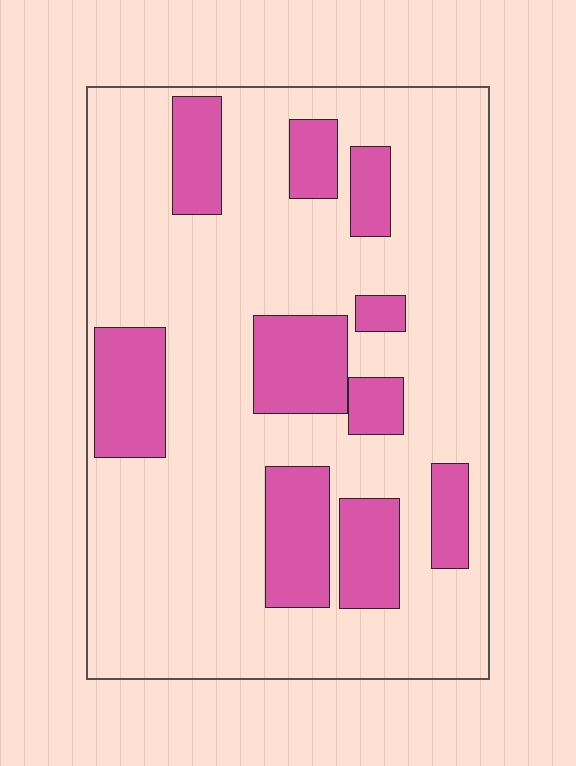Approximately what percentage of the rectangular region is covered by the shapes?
Approximately 25%.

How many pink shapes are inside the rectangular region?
10.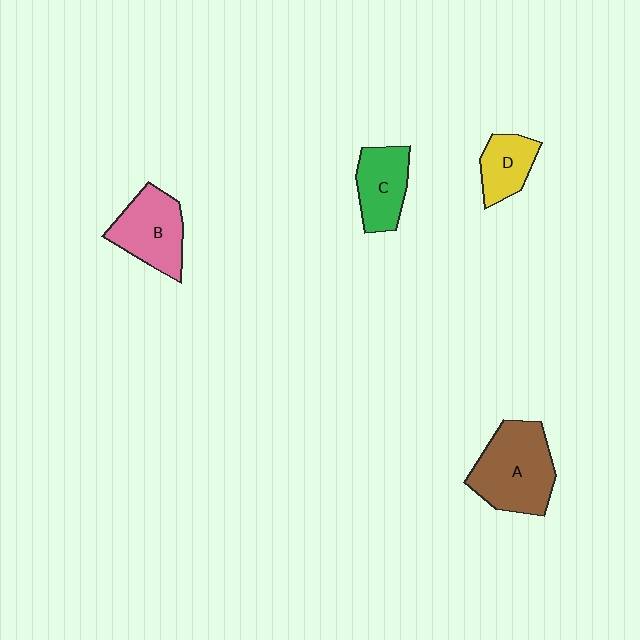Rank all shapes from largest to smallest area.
From largest to smallest: A (brown), B (pink), C (green), D (yellow).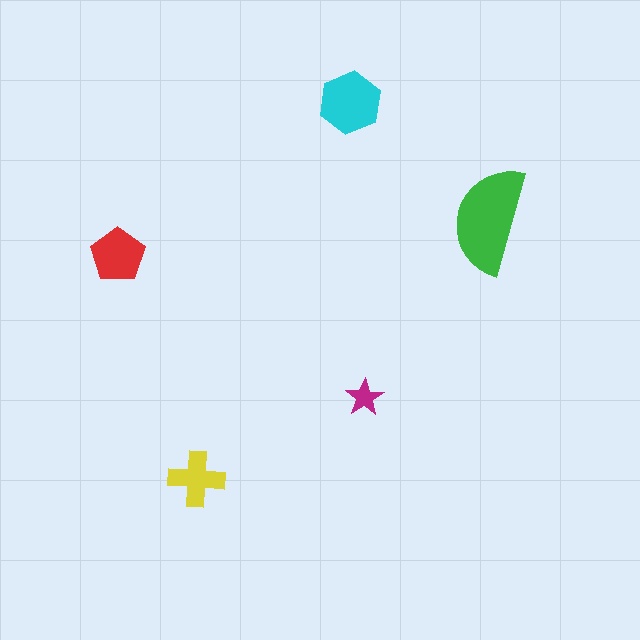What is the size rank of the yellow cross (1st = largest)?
4th.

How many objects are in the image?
There are 5 objects in the image.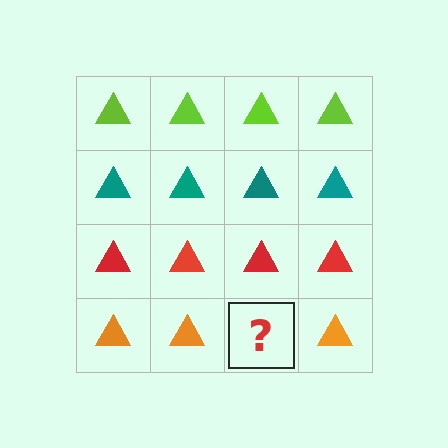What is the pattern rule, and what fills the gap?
The rule is that each row has a consistent color. The gap should be filled with an orange triangle.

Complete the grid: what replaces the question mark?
The question mark should be replaced with an orange triangle.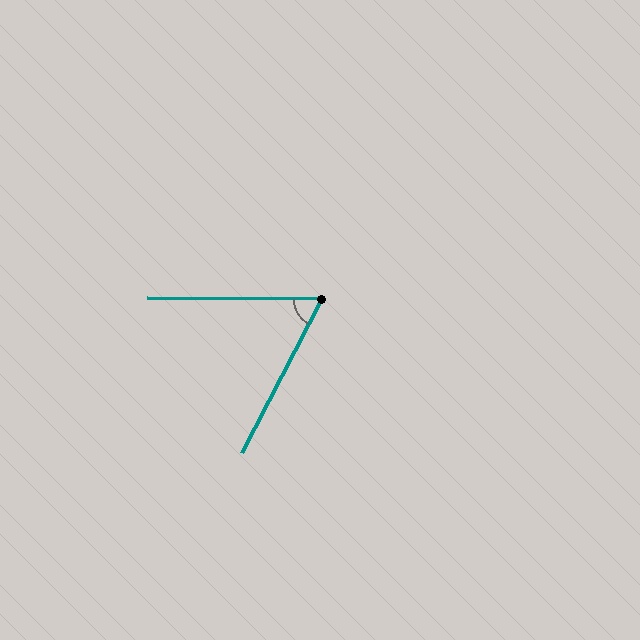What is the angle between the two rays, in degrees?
Approximately 63 degrees.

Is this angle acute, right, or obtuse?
It is acute.